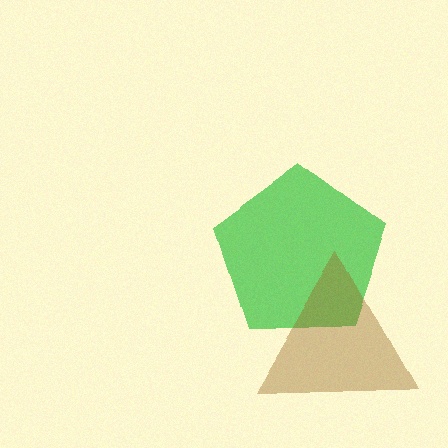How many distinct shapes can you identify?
There are 2 distinct shapes: a green pentagon, a brown triangle.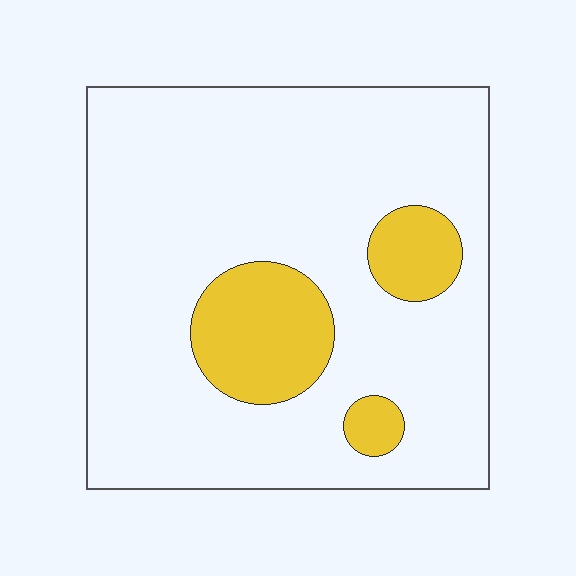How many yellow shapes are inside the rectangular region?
3.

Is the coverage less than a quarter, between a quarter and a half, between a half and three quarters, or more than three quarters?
Less than a quarter.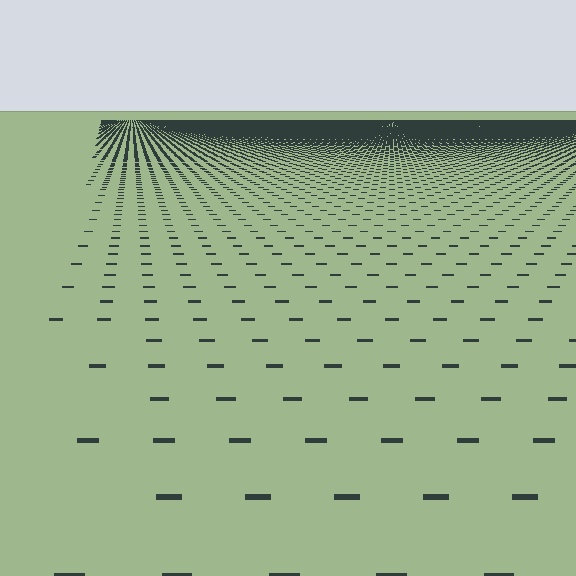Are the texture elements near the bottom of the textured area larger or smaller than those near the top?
Larger. Near the bottom, elements are closer to the viewer and appear at a bigger on-screen size.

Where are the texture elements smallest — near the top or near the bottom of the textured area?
Near the top.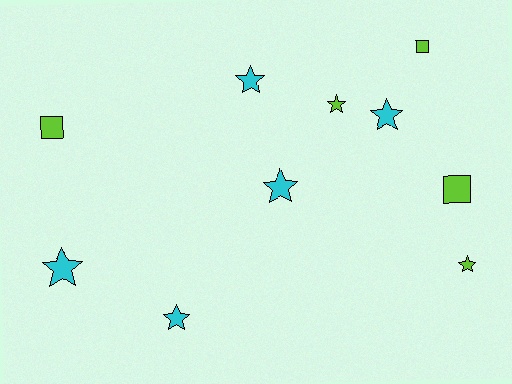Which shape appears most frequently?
Star, with 7 objects.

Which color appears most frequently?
Cyan, with 5 objects.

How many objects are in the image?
There are 10 objects.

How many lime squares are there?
There are 3 lime squares.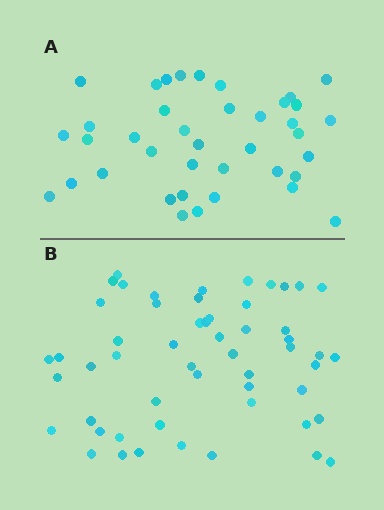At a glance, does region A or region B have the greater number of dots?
Region B (the bottom region) has more dots.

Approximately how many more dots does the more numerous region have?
Region B has approximately 15 more dots than region A.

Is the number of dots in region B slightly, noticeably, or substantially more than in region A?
Region B has noticeably more, but not dramatically so. The ratio is roughly 1.4 to 1.